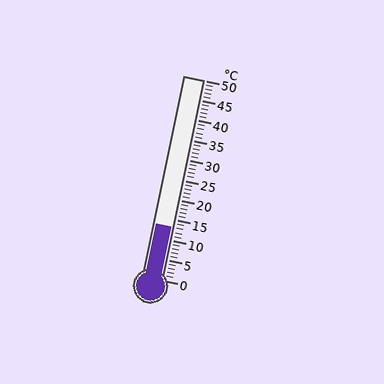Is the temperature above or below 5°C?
The temperature is above 5°C.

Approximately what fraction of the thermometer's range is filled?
The thermometer is filled to approximately 25% of its range.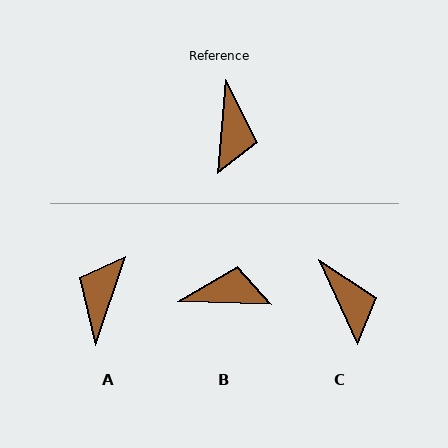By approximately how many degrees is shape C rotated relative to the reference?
Approximately 30 degrees counter-clockwise.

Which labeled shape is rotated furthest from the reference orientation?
A, about 166 degrees away.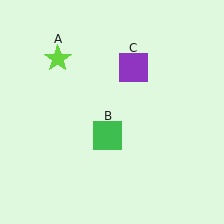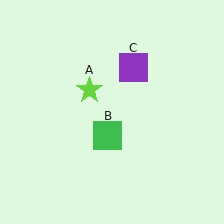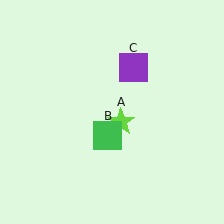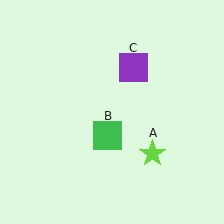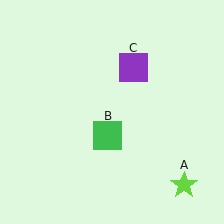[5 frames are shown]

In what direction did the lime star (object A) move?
The lime star (object A) moved down and to the right.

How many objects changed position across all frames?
1 object changed position: lime star (object A).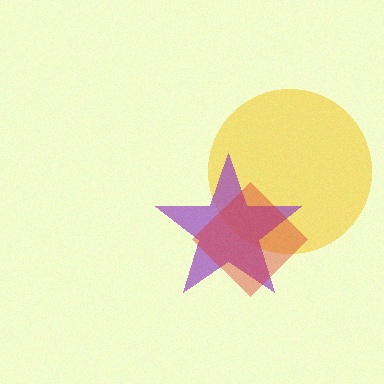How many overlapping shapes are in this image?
There are 3 overlapping shapes in the image.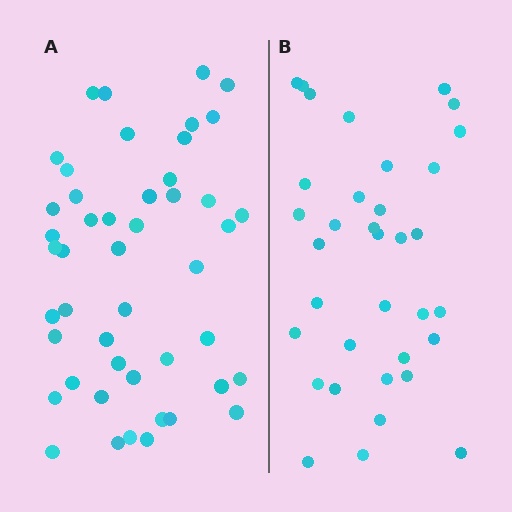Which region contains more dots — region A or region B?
Region A (the left region) has more dots.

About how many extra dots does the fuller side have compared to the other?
Region A has roughly 12 or so more dots than region B.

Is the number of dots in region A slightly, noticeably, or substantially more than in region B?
Region A has noticeably more, but not dramatically so. The ratio is roughly 1.3 to 1.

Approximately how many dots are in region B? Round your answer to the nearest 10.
About 40 dots. (The exact count is 35, which rounds to 40.)